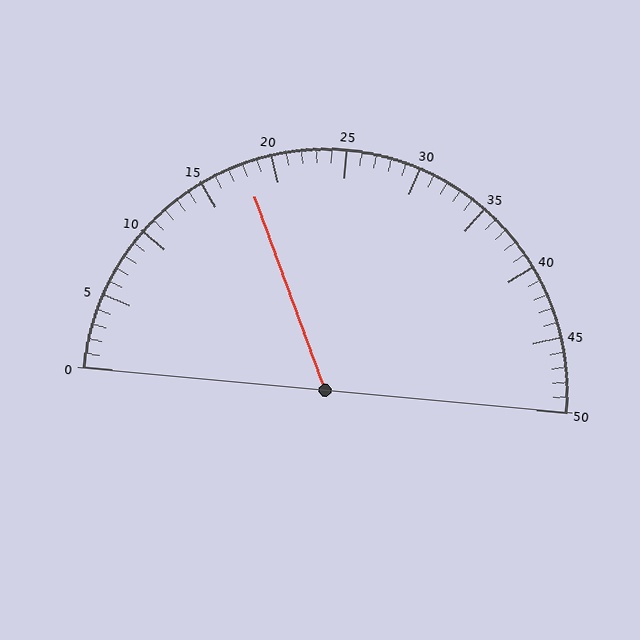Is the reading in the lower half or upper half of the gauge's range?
The reading is in the lower half of the range (0 to 50).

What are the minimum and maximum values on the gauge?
The gauge ranges from 0 to 50.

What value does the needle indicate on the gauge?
The needle indicates approximately 18.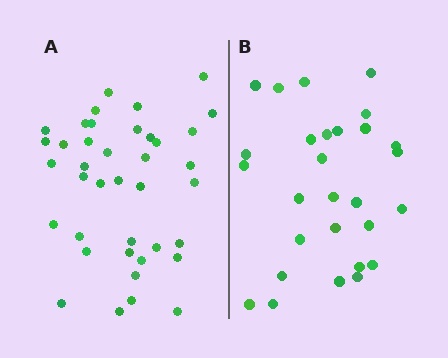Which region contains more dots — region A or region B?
Region A (the left region) has more dots.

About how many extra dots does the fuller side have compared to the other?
Region A has roughly 12 or so more dots than region B.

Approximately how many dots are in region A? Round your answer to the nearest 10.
About 40 dots. (The exact count is 39, which rounds to 40.)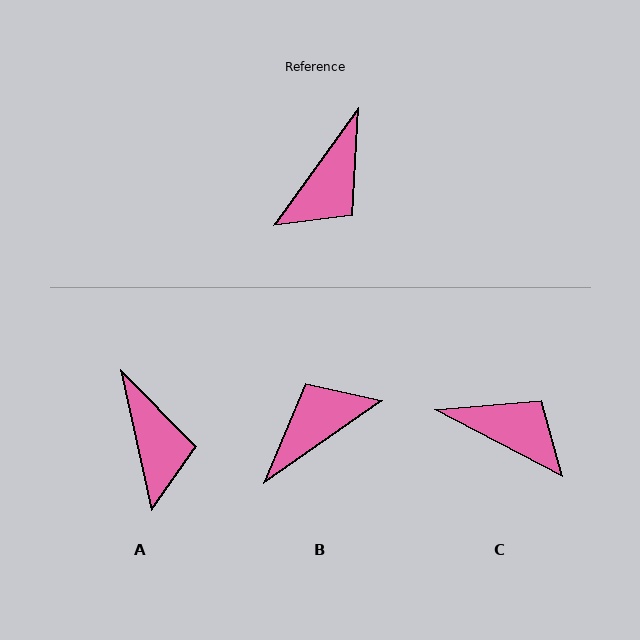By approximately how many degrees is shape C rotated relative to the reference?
Approximately 98 degrees counter-clockwise.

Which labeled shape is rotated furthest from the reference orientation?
B, about 161 degrees away.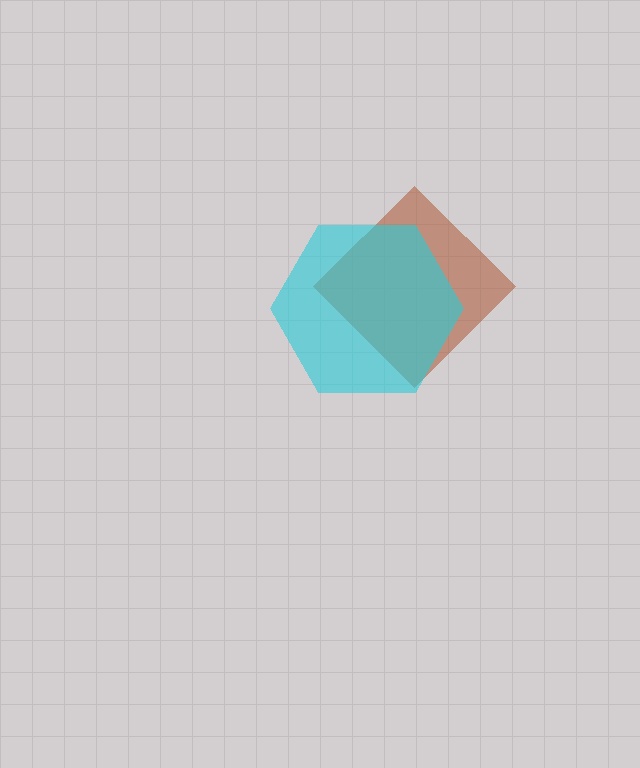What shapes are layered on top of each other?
The layered shapes are: a brown diamond, a cyan hexagon.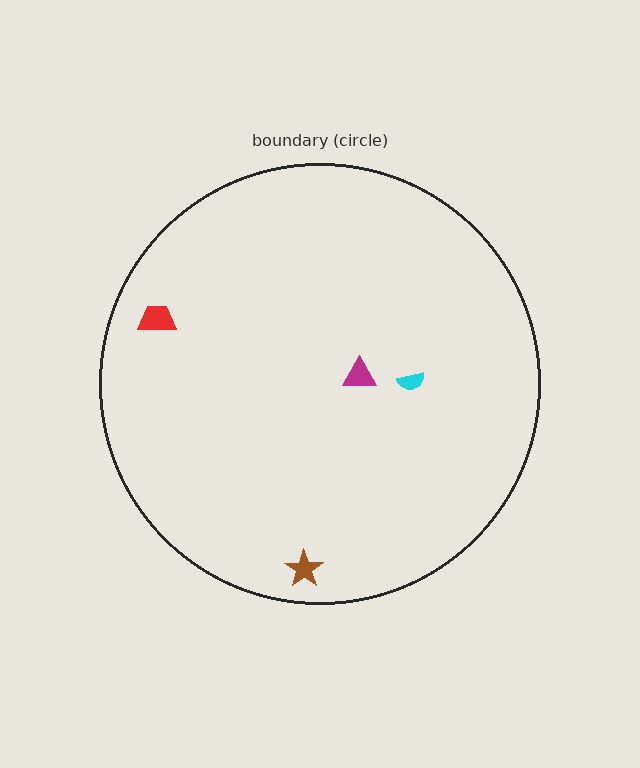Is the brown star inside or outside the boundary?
Inside.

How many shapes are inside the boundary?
4 inside, 0 outside.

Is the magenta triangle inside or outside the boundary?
Inside.